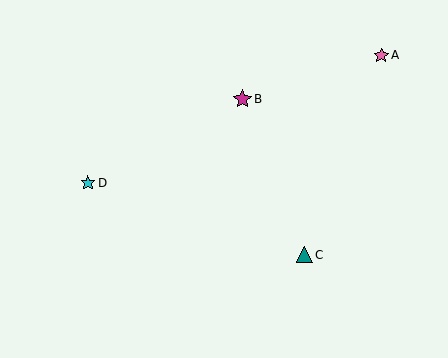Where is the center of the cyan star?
The center of the cyan star is at (88, 183).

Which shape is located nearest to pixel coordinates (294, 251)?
The teal triangle (labeled C) at (304, 255) is nearest to that location.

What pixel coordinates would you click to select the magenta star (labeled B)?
Click at (242, 99) to select the magenta star B.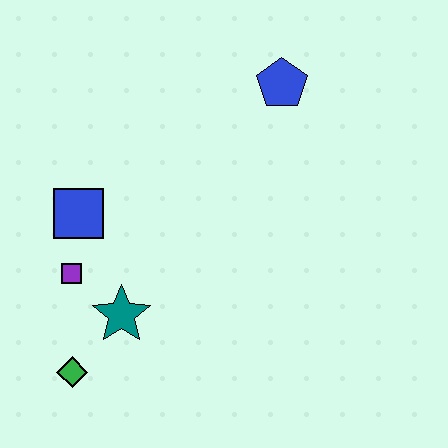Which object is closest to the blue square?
The purple square is closest to the blue square.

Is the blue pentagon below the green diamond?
No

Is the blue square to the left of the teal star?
Yes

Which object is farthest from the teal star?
The blue pentagon is farthest from the teal star.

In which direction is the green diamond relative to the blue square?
The green diamond is below the blue square.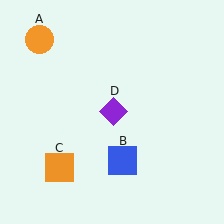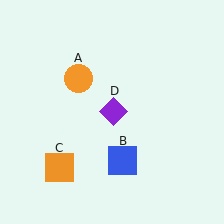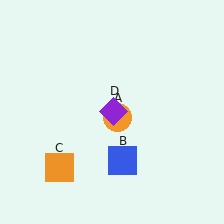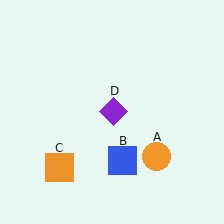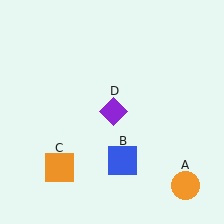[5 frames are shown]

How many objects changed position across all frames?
1 object changed position: orange circle (object A).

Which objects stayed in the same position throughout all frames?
Blue square (object B) and orange square (object C) and purple diamond (object D) remained stationary.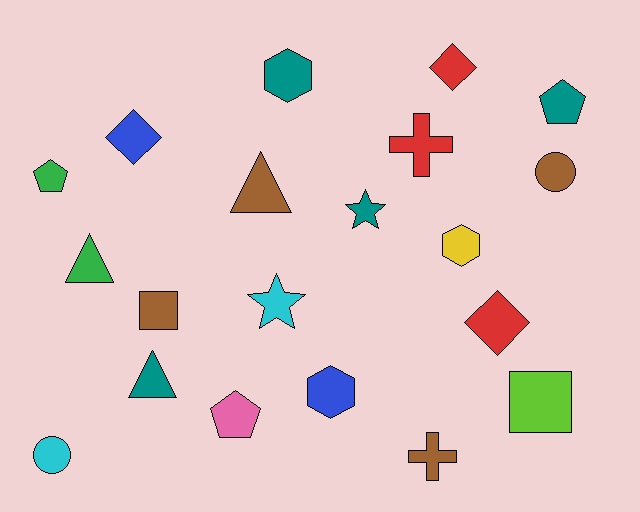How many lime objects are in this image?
There is 1 lime object.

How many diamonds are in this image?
There are 3 diamonds.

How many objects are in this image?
There are 20 objects.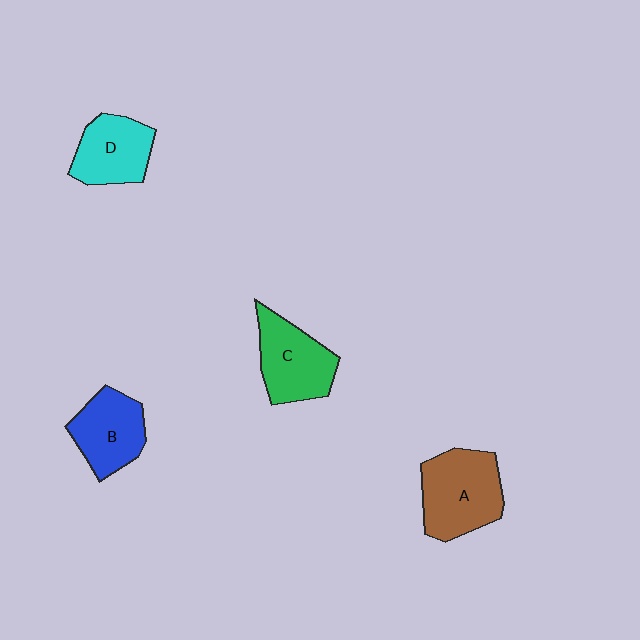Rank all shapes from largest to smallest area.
From largest to smallest: A (brown), C (green), B (blue), D (cyan).